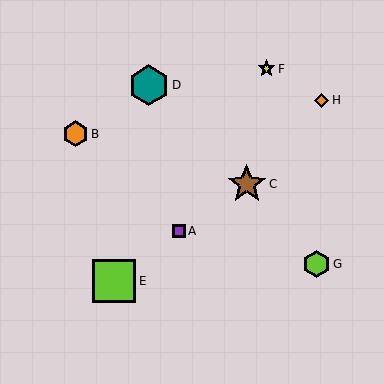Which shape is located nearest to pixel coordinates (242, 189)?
The brown star (labeled C) at (247, 184) is nearest to that location.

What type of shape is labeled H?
Shape H is an orange diamond.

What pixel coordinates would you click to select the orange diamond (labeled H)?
Click at (322, 100) to select the orange diamond H.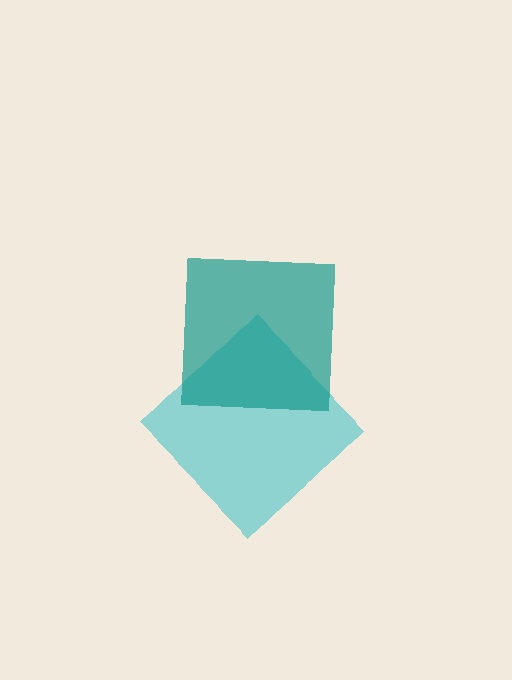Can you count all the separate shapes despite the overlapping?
Yes, there are 2 separate shapes.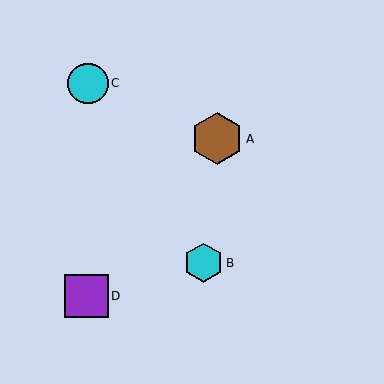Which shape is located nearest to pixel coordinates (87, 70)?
The cyan circle (labeled C) at (88, 83) is nearest to that location.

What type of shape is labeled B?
Shape B is a cyan hexagon.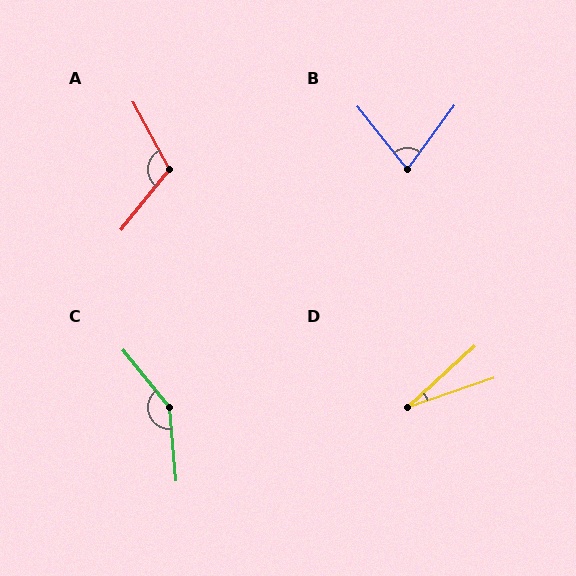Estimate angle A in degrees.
Approximately 113 degrees.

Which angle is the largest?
C, at approximately 146 degrees.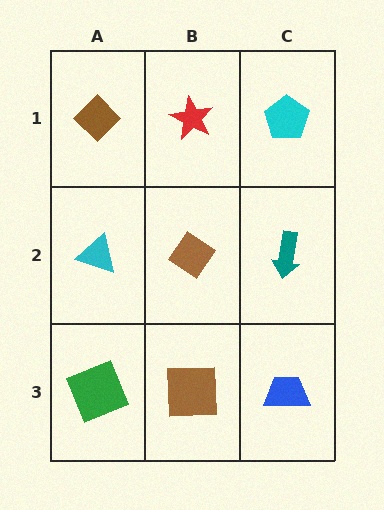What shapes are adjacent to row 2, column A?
A brown diamond (row 1, column A), a green square (row 3, column A), a brown diamond (row 2, column B).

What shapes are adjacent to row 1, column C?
A teal arrow (row 2, column C), a red star (row 1, column B).